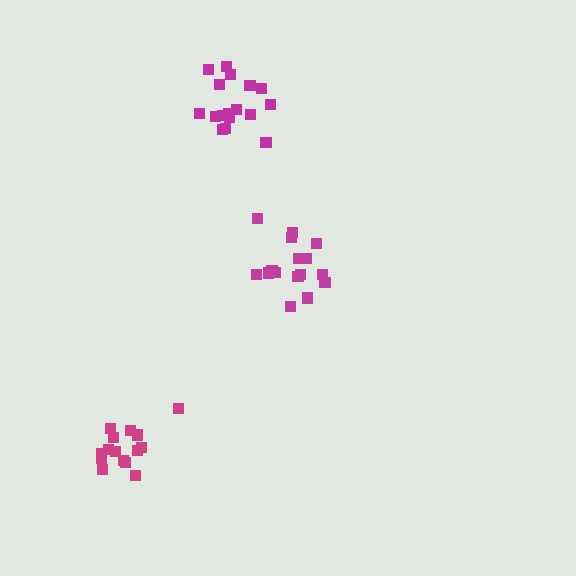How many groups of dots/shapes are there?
There are 3 groups.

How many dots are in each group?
Group 1: 15 dots, Group 2: 16 dots, Group 3: 17 dots (48 total).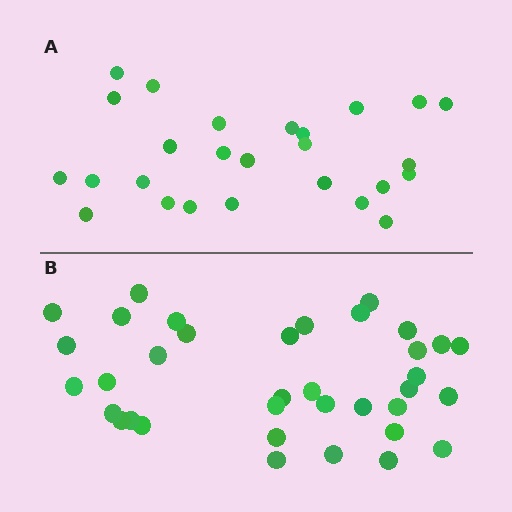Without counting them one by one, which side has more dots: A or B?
Region B (the bottom region) has more dots.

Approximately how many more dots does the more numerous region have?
Region B has roughly 10 or so more dots than region A.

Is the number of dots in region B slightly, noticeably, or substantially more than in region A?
Region B has noticeably more, but not dramatically so. The ratio is roughly 1.4 to 1.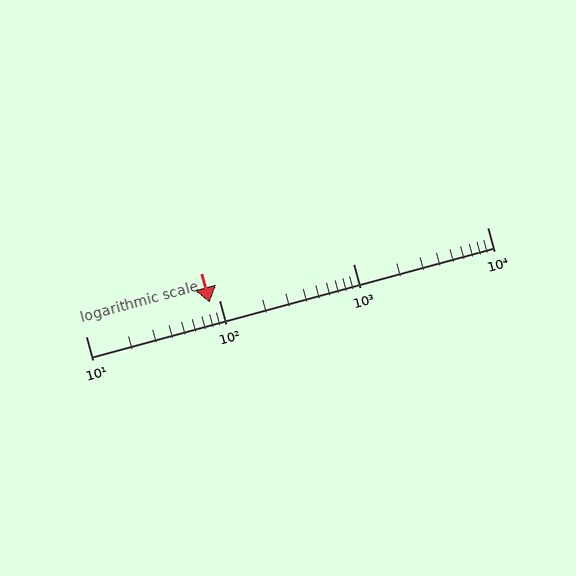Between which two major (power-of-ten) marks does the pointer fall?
The pointer is between 10 and 100.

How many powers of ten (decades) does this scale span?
The scale spans 3 decades, from 10 to 10000.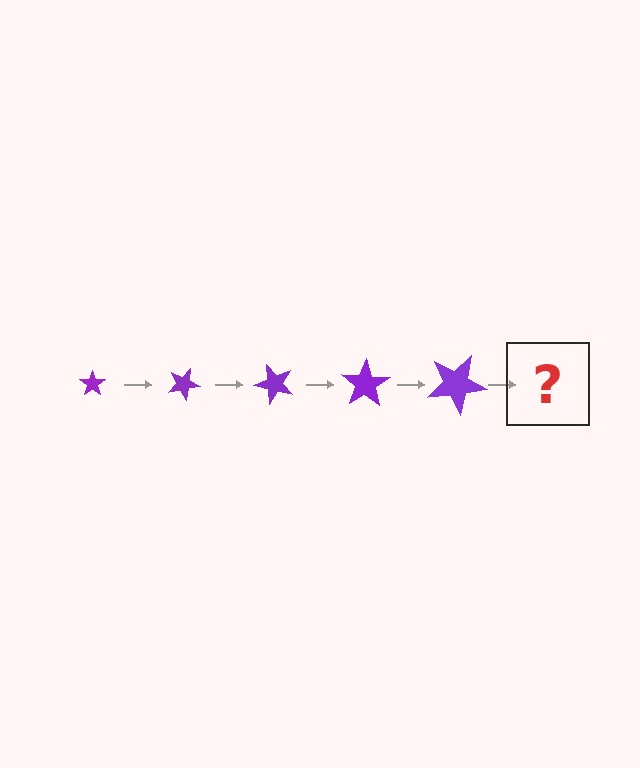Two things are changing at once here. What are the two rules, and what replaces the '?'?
The two rules are that the star grows larger each step and it rotates 25 degrees each step. The '?' should be a star, larger than the previous one and rotated 125 degrees from the start.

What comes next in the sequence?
The next element should be a star, larger than the previous one and rotated 125 degrees from the start.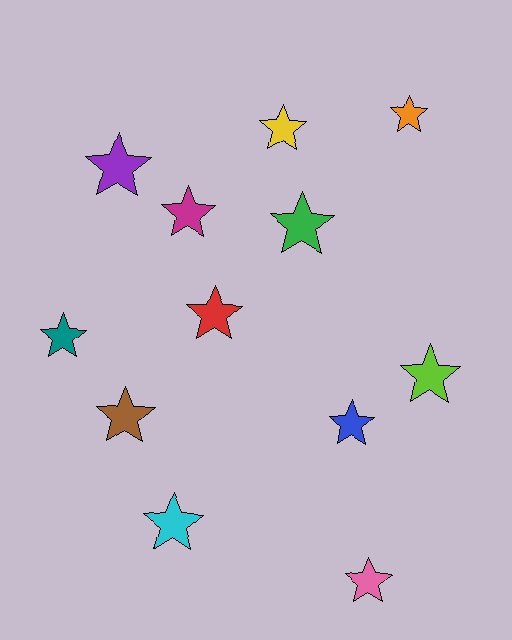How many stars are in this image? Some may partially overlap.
There are 12 stars.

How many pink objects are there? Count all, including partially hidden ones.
There is 1 pink object.